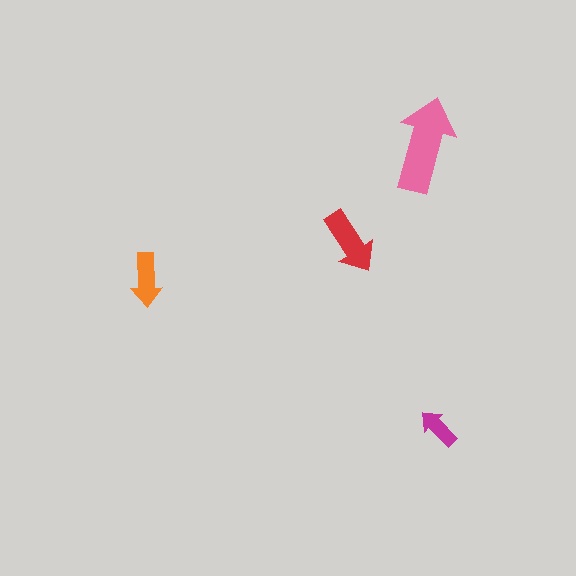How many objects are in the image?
There are 4 objects in the image.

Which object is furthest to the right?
The magenta arrow is rightmost.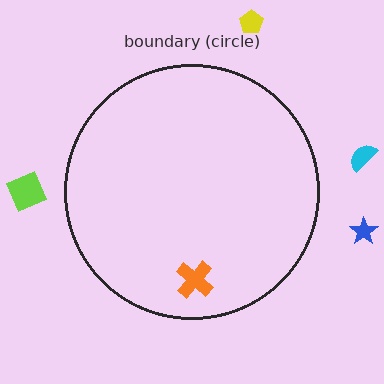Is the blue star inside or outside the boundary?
Outside.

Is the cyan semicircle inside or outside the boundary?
Outside.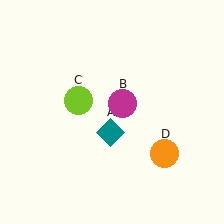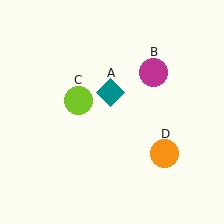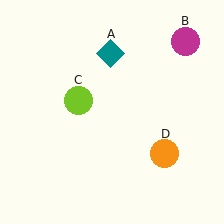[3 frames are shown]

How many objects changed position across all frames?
2 objects changed position: teal diamond (object A), magenta circle (object B).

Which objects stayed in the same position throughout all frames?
Lime circle (object C) and orange circle (object D) remained stationary.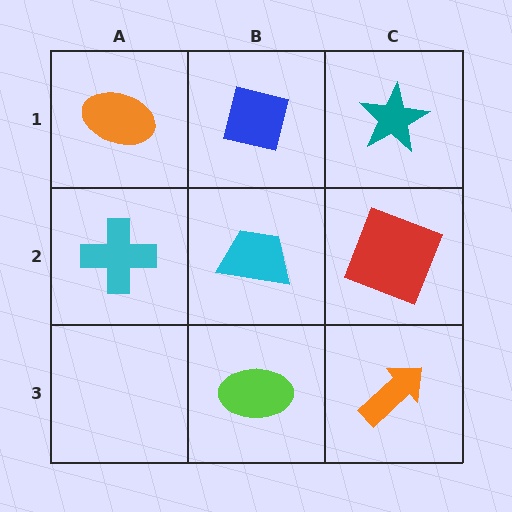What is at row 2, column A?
A cyan cross.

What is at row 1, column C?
A teal star.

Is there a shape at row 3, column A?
No, that cell is empty.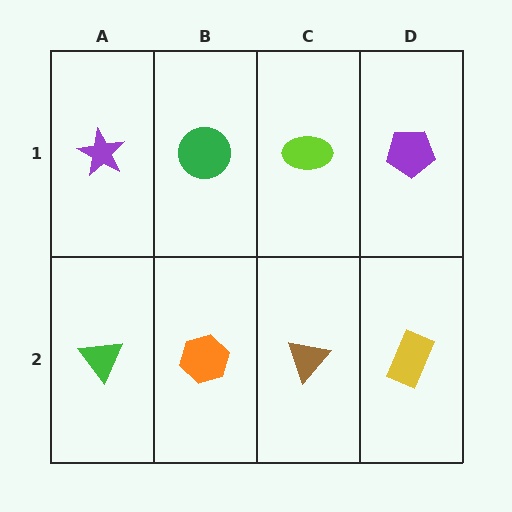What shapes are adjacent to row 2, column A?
A purple star (row 1, column A), an orange hexagon (row 2, column B).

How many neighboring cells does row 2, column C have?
3.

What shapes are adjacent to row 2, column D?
A purple pentagon (row 1, column D), a brown triangle (row 2, column C).